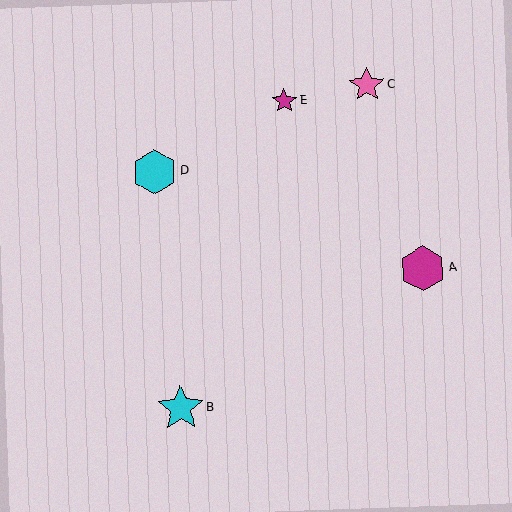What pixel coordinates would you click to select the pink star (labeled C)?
Click at (367, 85) to select the pink star C.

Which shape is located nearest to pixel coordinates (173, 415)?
The cyan star (labeled B) at (180, 408) is nearest to that location.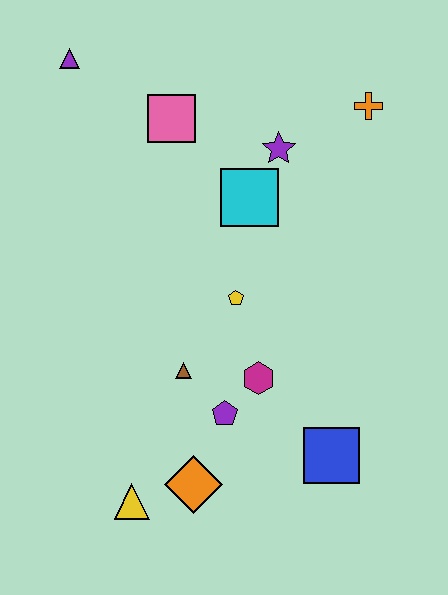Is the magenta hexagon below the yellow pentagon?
Yes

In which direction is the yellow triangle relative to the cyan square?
The yellow triangle is below the cyan square.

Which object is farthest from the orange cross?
The yellow triangle is farthest from the orange cross.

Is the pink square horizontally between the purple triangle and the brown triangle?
Yes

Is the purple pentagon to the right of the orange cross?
No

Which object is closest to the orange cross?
The purple star is closest to the orange cross.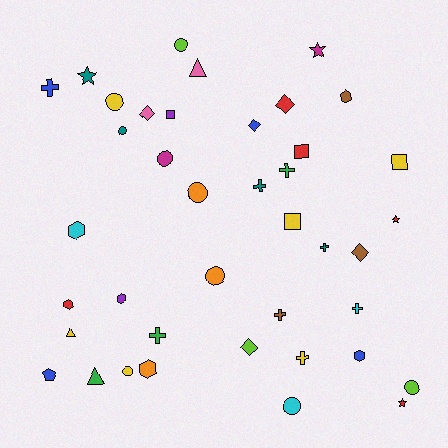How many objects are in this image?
There are 40 objects.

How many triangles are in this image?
There are 3 triangles.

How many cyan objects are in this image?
There are 3 cyan objects.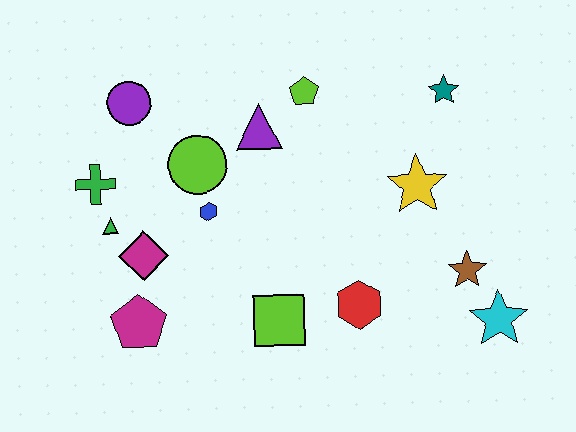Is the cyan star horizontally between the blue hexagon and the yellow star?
No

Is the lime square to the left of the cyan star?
Yes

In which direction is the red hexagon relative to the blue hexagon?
The red hexagon is to the right of the blue hexagon.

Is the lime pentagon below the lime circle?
No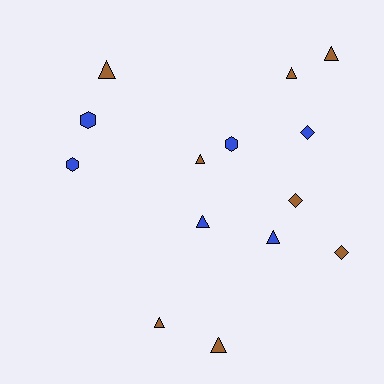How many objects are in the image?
There are 14 objects.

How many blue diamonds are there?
There is 1 blue diamond.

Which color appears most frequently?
Brown, with 8 objects.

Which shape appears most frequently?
Triangle, with 8 objects.